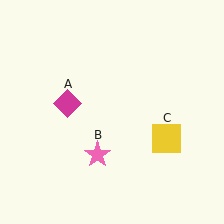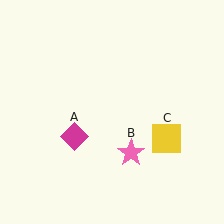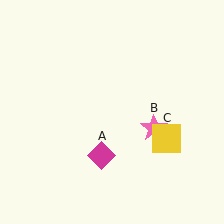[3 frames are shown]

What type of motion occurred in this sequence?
The magenta diamond (object A), pink star (object B) rotated counterclockwise around the center of the scene.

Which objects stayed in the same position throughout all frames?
Yellow square (object C) remained stationary.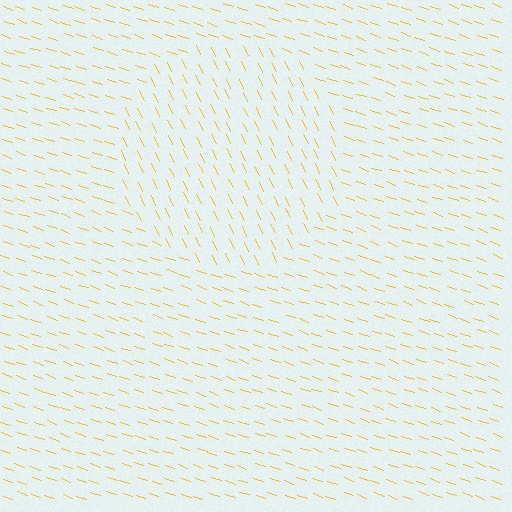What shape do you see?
I see a circle.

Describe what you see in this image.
The image is filled with small yellow line segments. A circle region in the image has lines oriented differently from the surrounding lines, creating a visible texture boundary.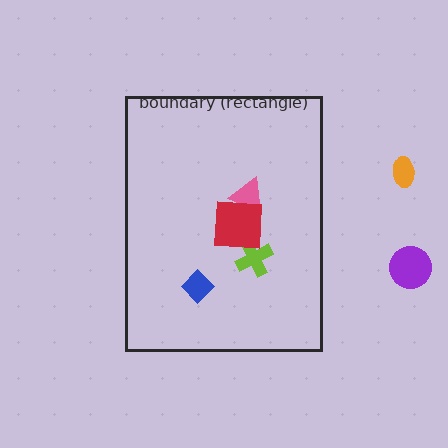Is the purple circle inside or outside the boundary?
Outside.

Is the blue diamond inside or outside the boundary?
Inside.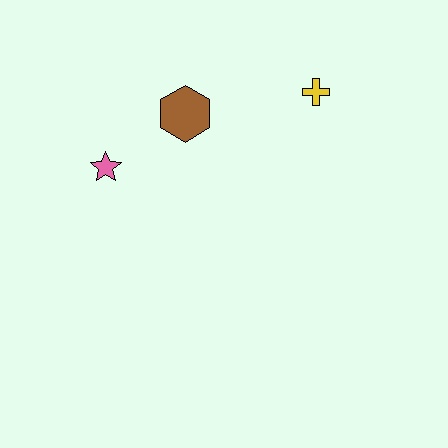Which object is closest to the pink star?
The brown hexagon is closest to the pink star.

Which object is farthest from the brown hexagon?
The yellow cross is farthest from the brown hexagon.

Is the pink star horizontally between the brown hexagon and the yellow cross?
No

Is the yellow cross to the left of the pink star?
No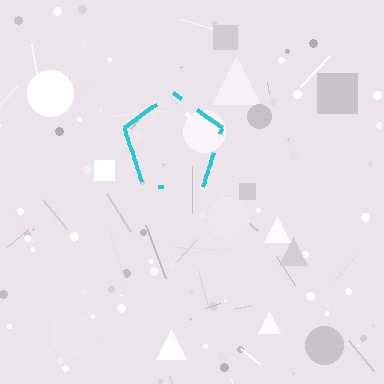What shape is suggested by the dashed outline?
The dashed outline suggests a pentagon.